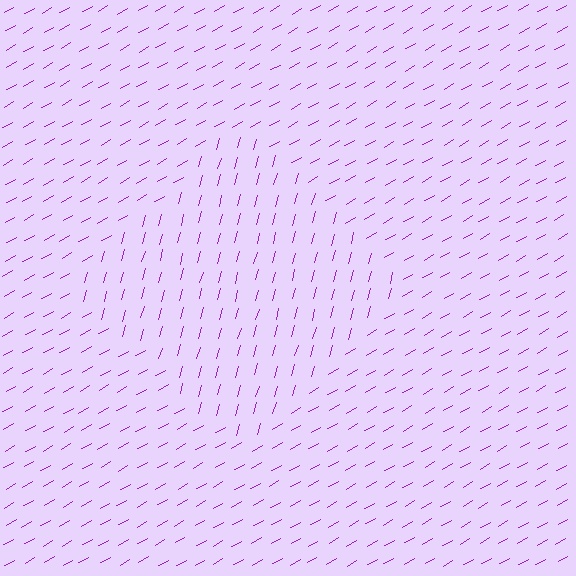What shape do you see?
I see a diamond.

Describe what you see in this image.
The image is filled with small purple line segments. A diamond region in the image has lines oriented differently from the surrounding lines, creating a visible texture boundary.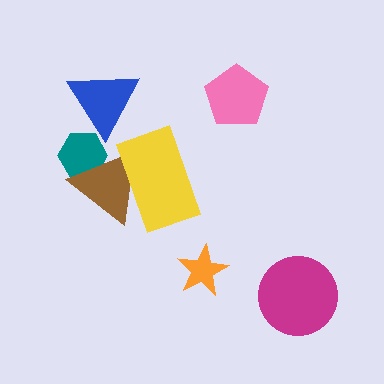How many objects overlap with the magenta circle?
0 objects overlap with the magenta circle.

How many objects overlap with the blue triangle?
1 object overlaps with the blue triangle.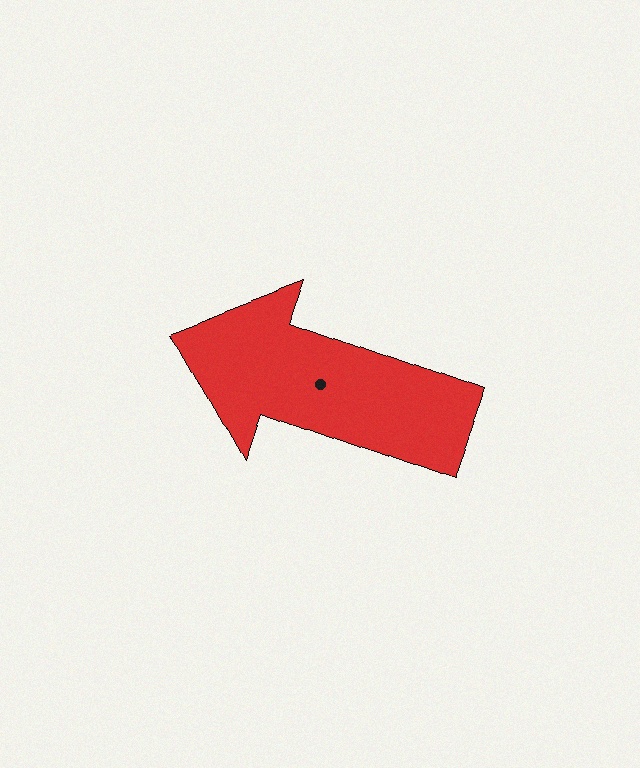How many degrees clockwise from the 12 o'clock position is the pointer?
Approximately 290 degrees.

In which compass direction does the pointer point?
West.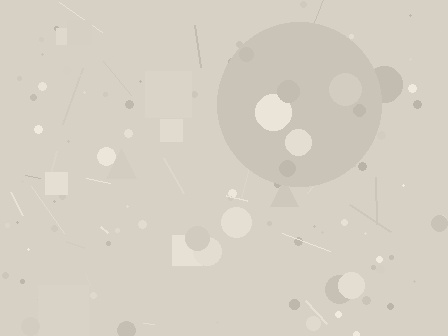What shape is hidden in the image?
A circle is hidden in the image.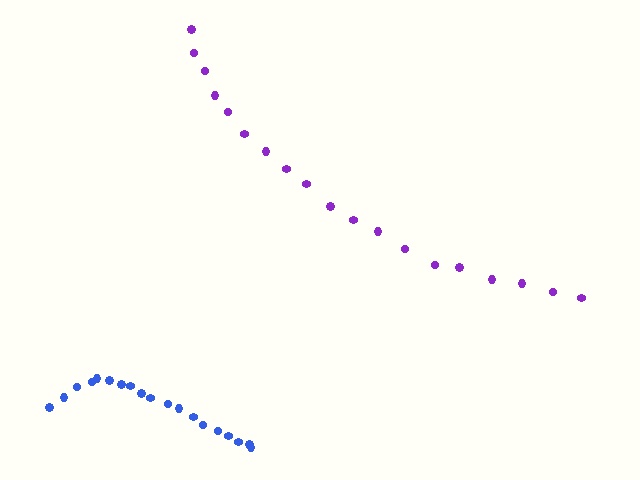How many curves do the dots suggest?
There are 2 distinct paths.